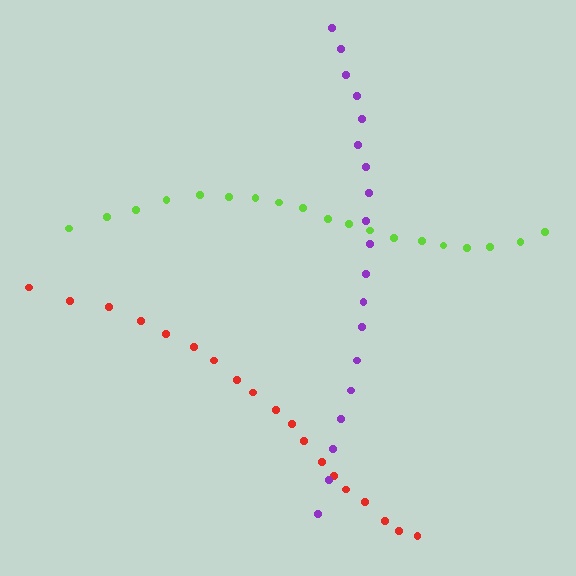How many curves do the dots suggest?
There are 3 distinct paths.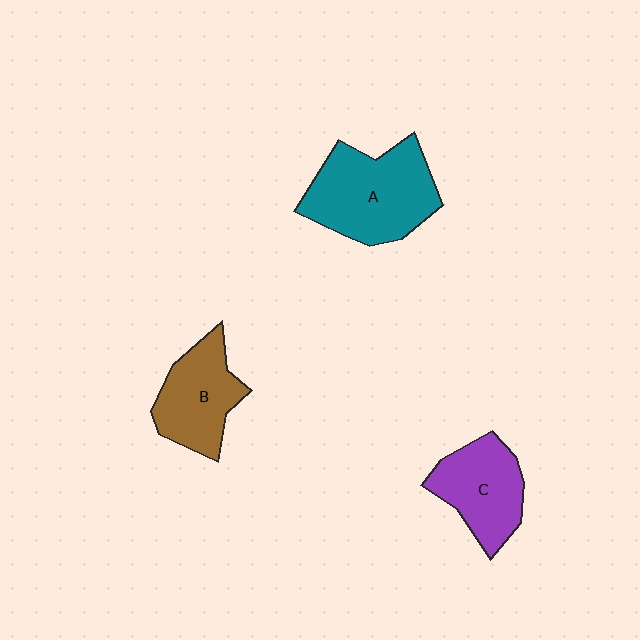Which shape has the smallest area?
Shape C (purple).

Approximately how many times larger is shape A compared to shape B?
Approximately 1.4 times.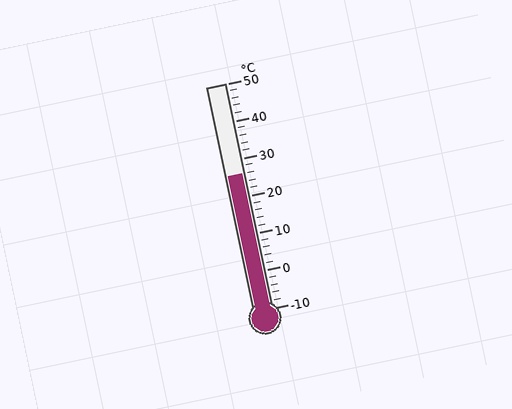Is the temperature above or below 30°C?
The temperature is below 30°C.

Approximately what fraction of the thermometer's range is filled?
The thermometer is filled to approximately 60% of its range.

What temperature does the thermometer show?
The thermometer shows approximately 26°C.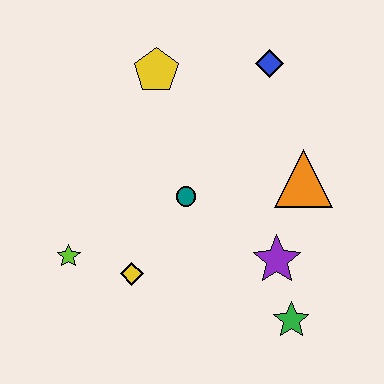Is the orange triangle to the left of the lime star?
No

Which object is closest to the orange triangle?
The purple star is closest to the orange triangle.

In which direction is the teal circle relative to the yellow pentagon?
The teal circle is below the yellow pentagon.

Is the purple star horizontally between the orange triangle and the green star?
No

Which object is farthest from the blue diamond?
The lime star is farthest from the blue diamond.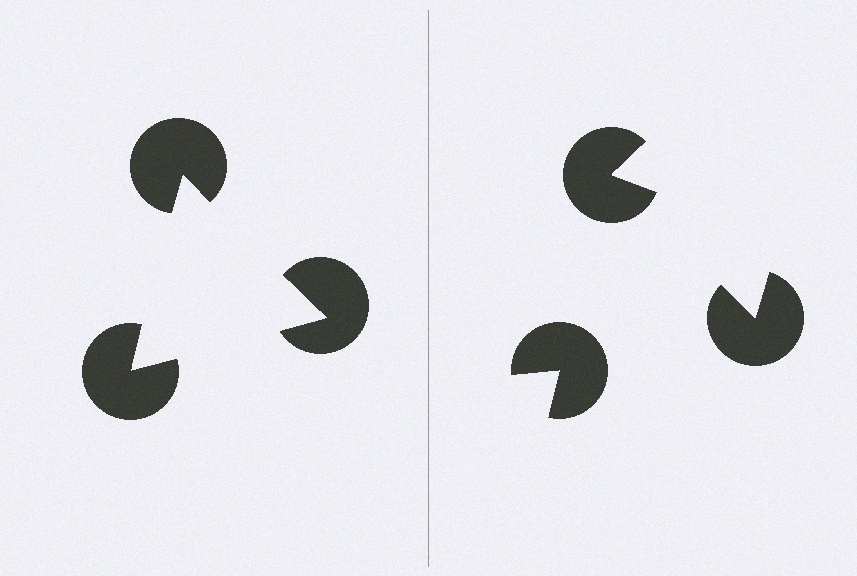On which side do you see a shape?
An illusory triangle appears on the left side. On the right side the wedge cuts are rotated, so no coherent shape forms.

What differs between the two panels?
The pac-man discs are positioned identically on both sides; only the wedge orientations differ. On the left they align to a triangle; on the right they are misaligned.